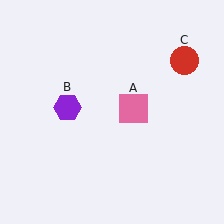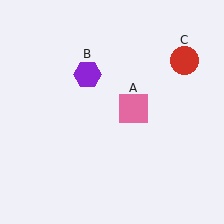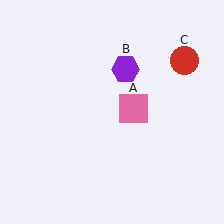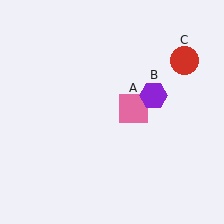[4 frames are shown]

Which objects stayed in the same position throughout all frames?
Pink square (object A) and red circle (object C) remained stationary.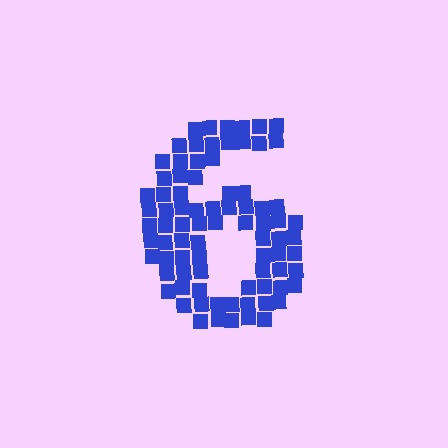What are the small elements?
The small elements are squares.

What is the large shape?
The large shape is the digit 6.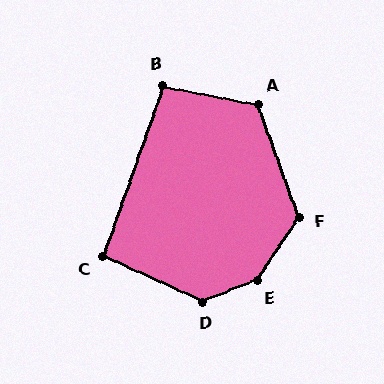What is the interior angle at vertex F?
Approximately 127 degrees (obtuse).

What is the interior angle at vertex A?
Approximately 121 degrees (obtuse).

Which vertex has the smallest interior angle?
C, at approximately 95 degrees.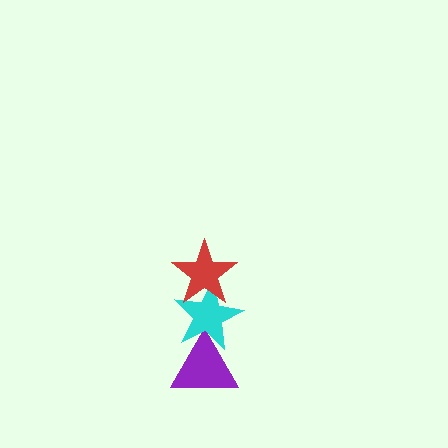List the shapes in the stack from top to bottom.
From top to bottom: the red star, the cyan star, the purple triangle.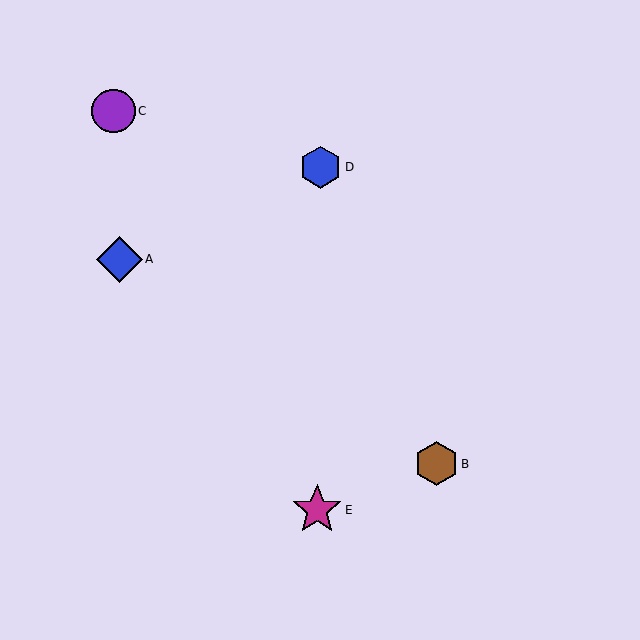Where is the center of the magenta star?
The center of the magenta star is at (317, 510).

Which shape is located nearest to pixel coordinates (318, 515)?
The magenta star (labeled E) at (317, 510) is nearest to that location.